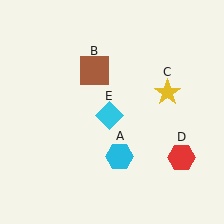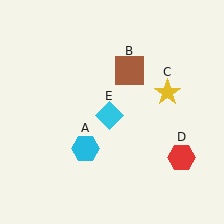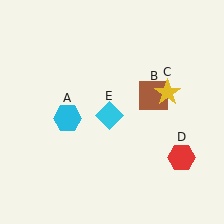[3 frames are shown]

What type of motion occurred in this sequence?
The cyan hexagon (object A), brown square (object B) rotated clockwise around the center of the scene.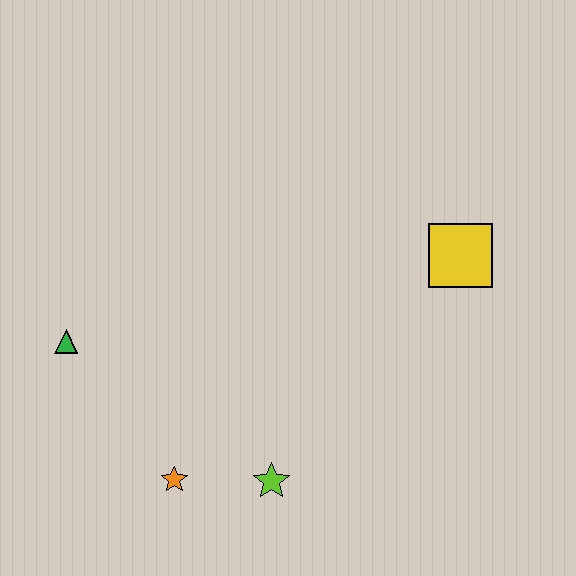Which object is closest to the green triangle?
The orange star is closest to the green triangle.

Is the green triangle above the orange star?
Yes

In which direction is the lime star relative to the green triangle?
The lime star is to the right of the green triangle.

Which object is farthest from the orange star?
The yellow square is farthest from the orange star.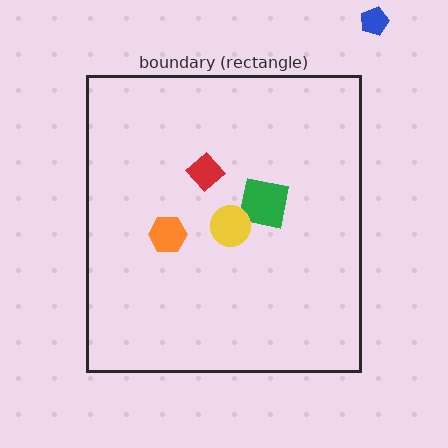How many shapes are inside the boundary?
4 inside, 1 outside.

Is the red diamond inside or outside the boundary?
Inside.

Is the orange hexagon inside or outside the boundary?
Inside.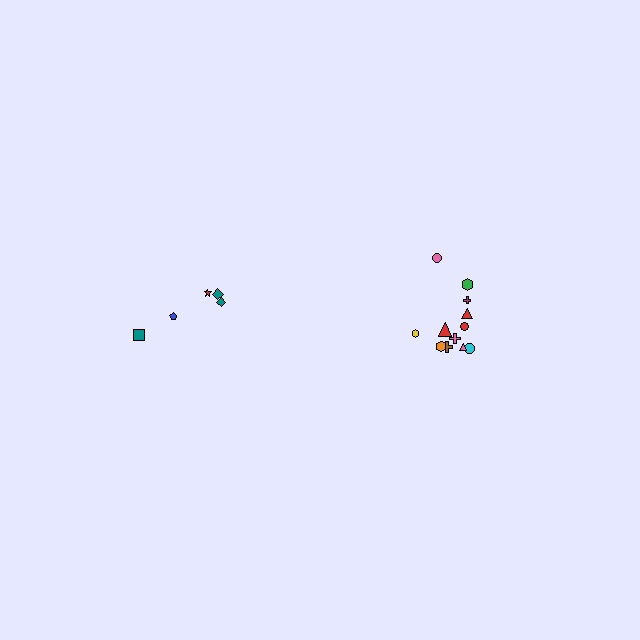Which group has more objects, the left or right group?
The right group.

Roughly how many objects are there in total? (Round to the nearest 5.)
Roughly 15 objects in total.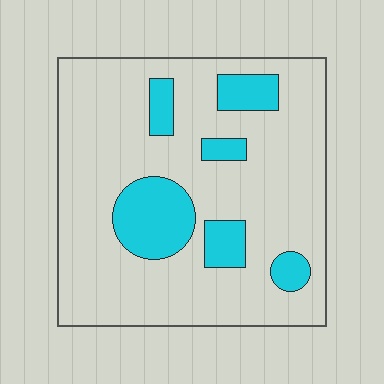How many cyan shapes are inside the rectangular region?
6.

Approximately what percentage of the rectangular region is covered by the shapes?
Approximately 20%.